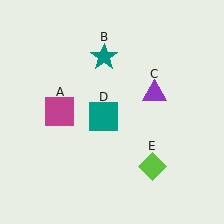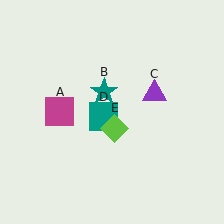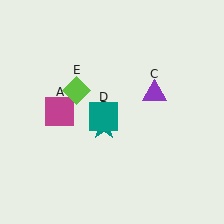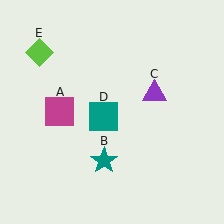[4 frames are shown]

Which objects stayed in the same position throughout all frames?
Magenta square (object A) and purple triangle (object C) and teal square (object D) remained stationary.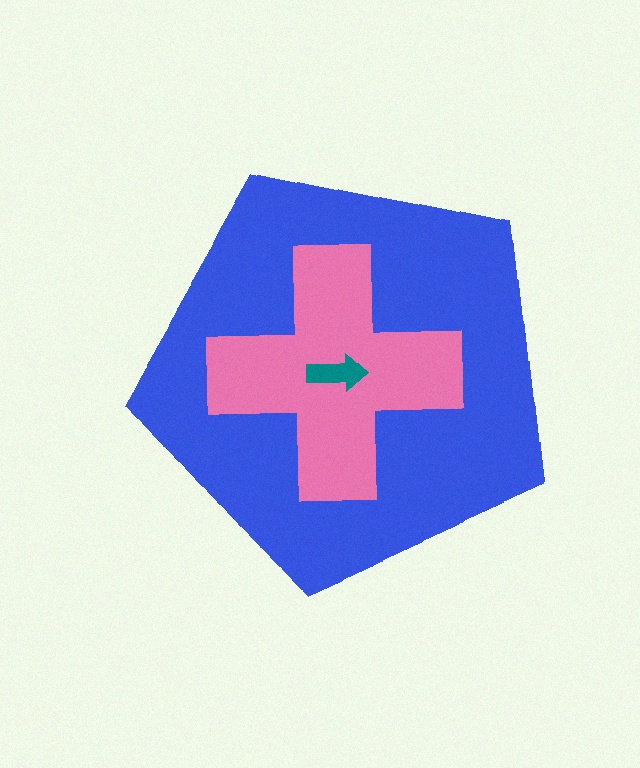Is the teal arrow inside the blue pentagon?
Yes.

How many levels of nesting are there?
3.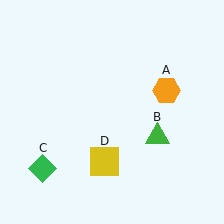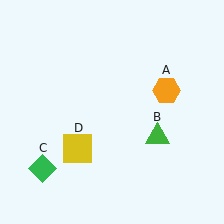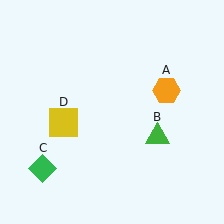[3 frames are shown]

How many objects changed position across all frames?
1 object changed position: yellow square (object D).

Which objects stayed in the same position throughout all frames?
Orange hexagon (object A) and green triangle (object B) and green diamond (object C) remained stationary.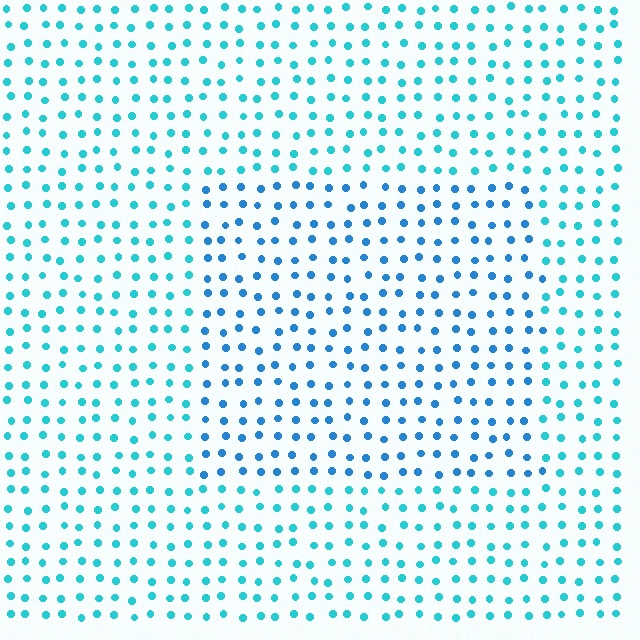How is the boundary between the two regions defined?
The boundary is defined purely by a slight shift in hue (about 25 degrees). Spacing, size, and orientation are identical on both sides.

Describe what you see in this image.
The image is filled with small cyan elements in a uniform arrangement. A rectangle-shaped region is visible where the elements are tinted to a slightly different hue, forming a subtle color boundary.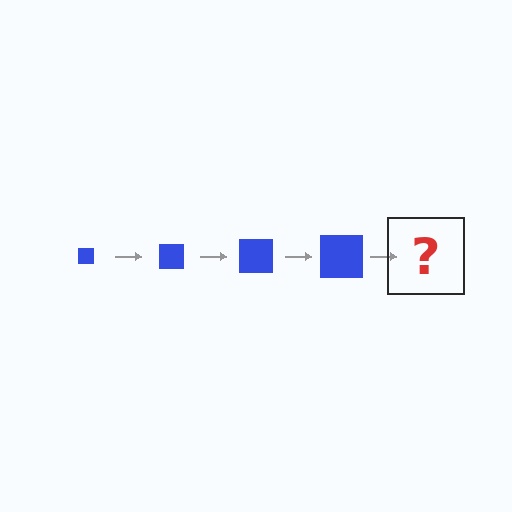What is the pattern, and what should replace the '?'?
The pattern is that the square gets progressively larger each step. The '?' should be a blue square, larger than the previous one.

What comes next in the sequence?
The next element should be a blue square, larger than the previous one.